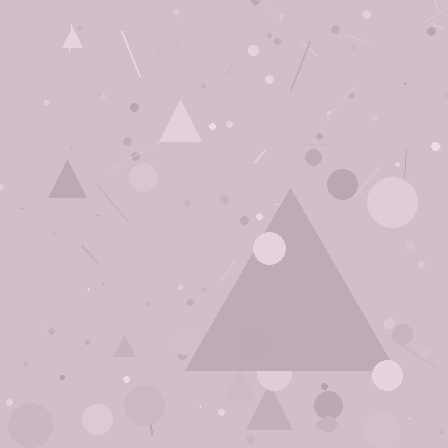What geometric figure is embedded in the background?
A triangle is embedded in the background.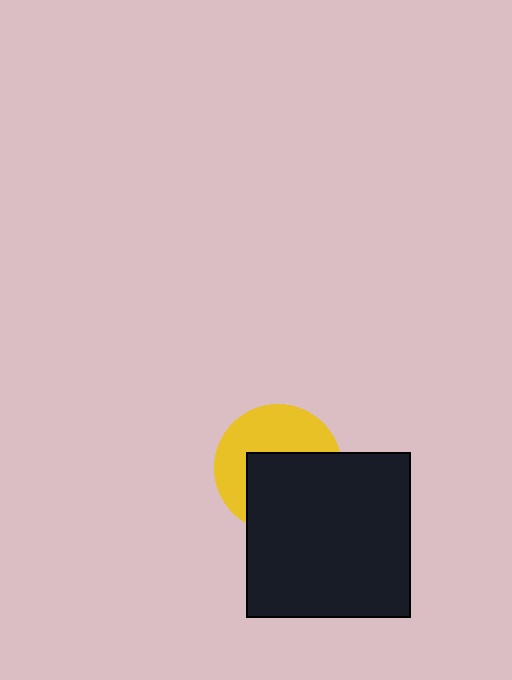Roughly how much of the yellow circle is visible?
About half of it is visible (roughly 47%).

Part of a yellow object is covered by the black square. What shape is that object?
It is a circle.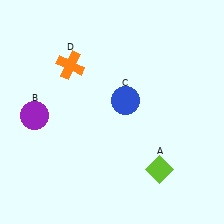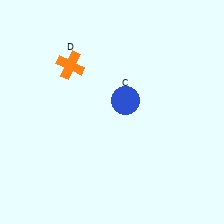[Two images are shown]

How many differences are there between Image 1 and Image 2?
There are 2 differences between the two images.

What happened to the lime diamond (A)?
The lime diamond (A) was removed in Image 2. It was in the bottom-right area of Image 1.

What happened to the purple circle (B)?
The purple circle (B) was removed in Image 2. It was in the bottom-left area of Image 1.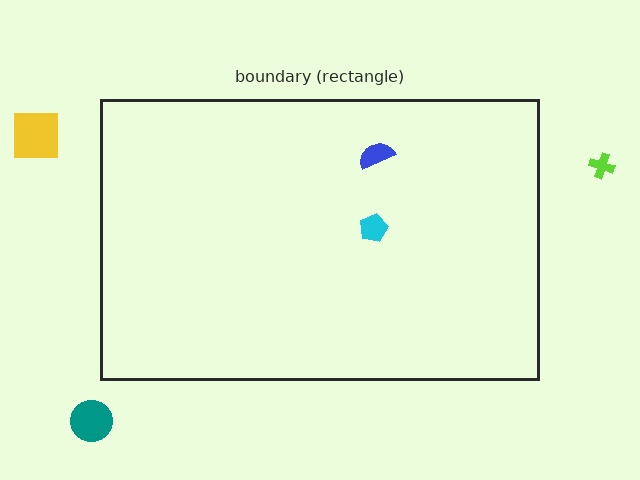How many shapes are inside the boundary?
2 inside, 3 outside.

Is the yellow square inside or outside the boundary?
Outside.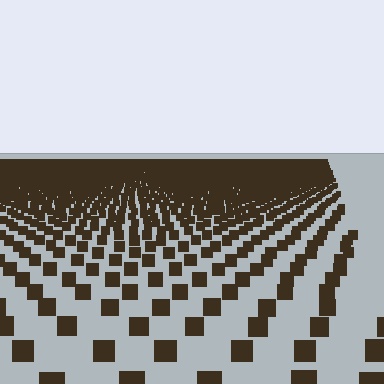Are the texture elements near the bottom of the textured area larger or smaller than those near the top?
Larger. Near the bottom, elements are closer to the viewer and appear at a bigger on-screen size.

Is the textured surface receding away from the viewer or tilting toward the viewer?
The surface is receding away from the viewer. Texture elements get smaller and denser toward the top.